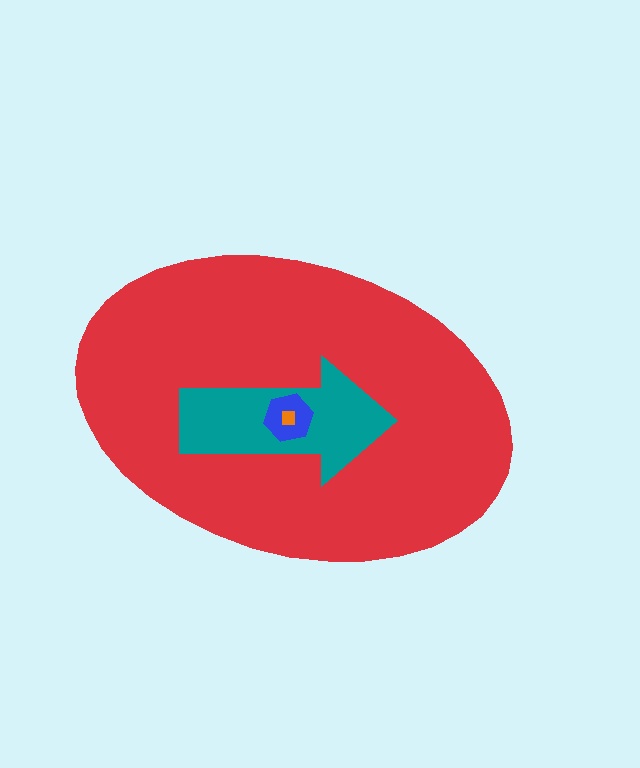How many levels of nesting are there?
4.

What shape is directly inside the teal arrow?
The blue hexagon.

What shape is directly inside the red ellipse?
The teal arrow.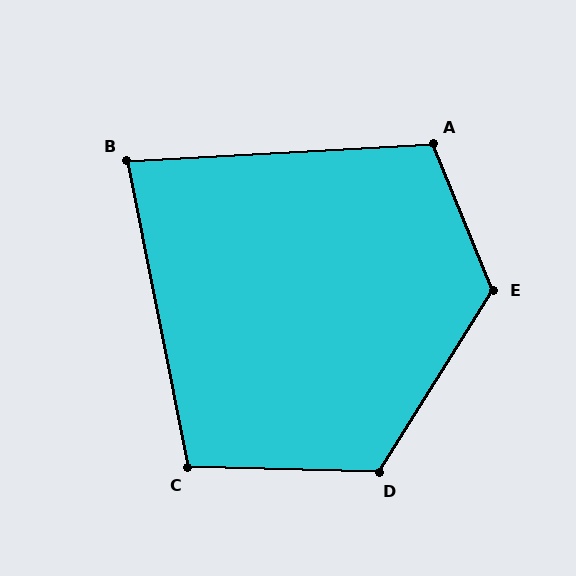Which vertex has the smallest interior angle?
B, at approximately 82 degrees.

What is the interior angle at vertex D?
Approximately 121 degrees (obtuse).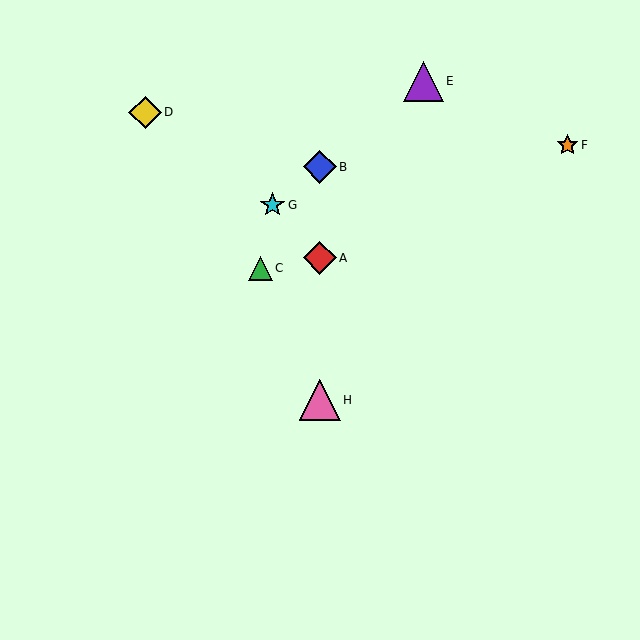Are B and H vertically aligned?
Yes, both are at x≈320.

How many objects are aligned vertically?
3 objects (A, B, H) are aligned vertically.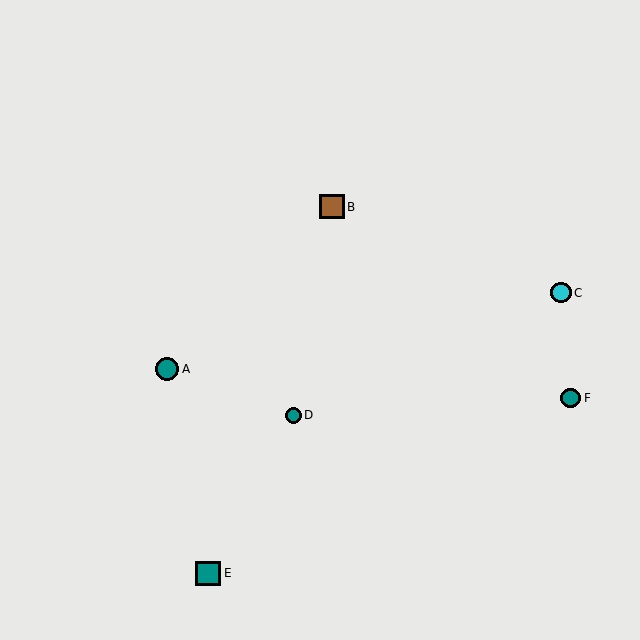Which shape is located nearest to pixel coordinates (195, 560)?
The teal square (labeled E) at (208, 573) is nearest to that location.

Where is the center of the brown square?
The center of the brown square is at (332, 207).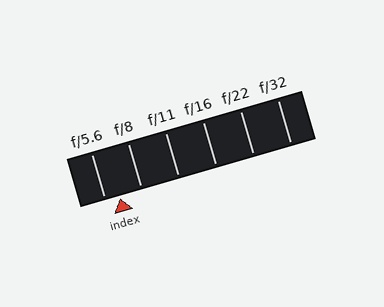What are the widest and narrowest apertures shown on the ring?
The widest aperture shown is f/5.6 and the narrowest is f/32.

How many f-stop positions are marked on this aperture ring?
There are 6 f-stop positions marked.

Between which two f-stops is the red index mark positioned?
The index mark is between f/5.6 and f/8.